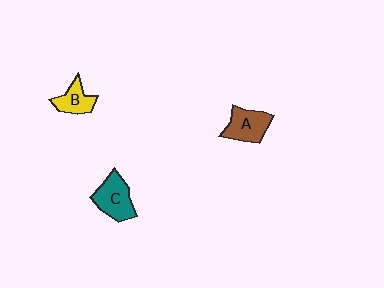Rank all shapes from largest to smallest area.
From largest to smallest: C (teal), A (brown), B (yellow).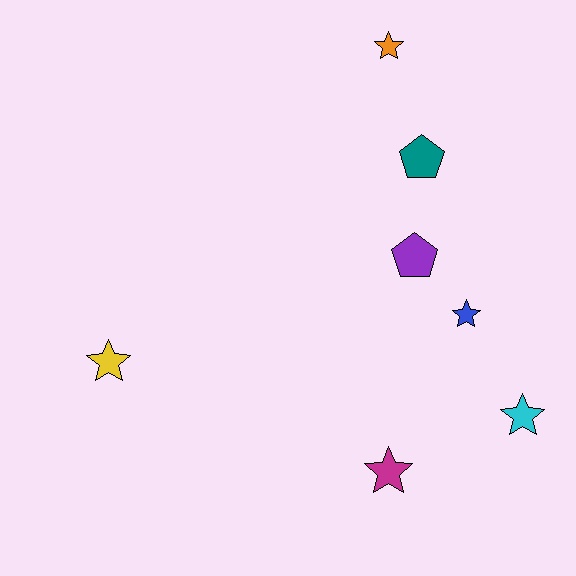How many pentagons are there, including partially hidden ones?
There are 2 pentagons.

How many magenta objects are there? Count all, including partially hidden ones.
There is 1 magenta object.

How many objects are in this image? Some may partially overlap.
There are 7 objects.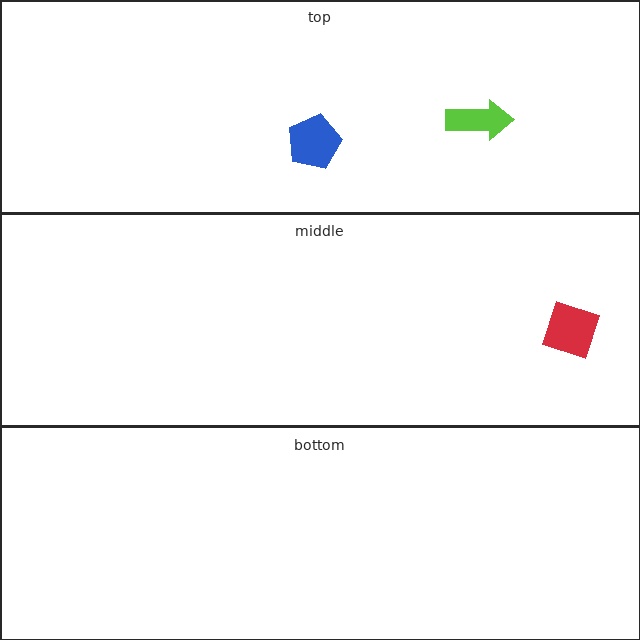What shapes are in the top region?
The blue pentagon, the lime arrow.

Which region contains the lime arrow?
The top region.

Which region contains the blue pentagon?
The top region.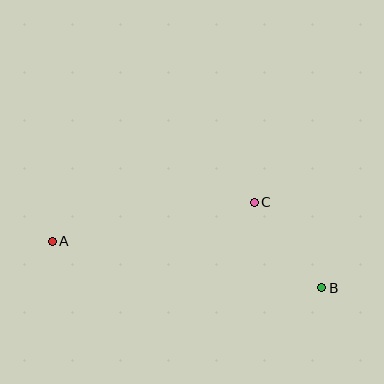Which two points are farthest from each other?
Points A and B are farthest from each other.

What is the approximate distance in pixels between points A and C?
The distance between A and C is approximately 206 pixels.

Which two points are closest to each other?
Points B and C are closest to each other.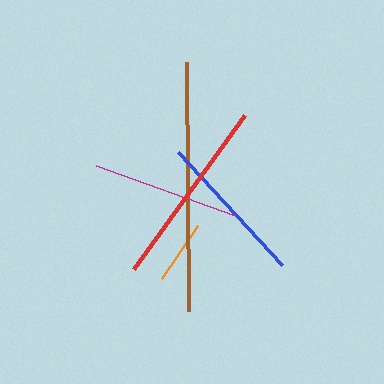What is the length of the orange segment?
The orange segment is approximately 64 pixels long.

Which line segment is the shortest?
The orange line is the shortest at approximately 64 pixels.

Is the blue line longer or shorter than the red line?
The red line is longer than the blue line.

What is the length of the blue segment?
The blue segment is approximately 153 pixels long.